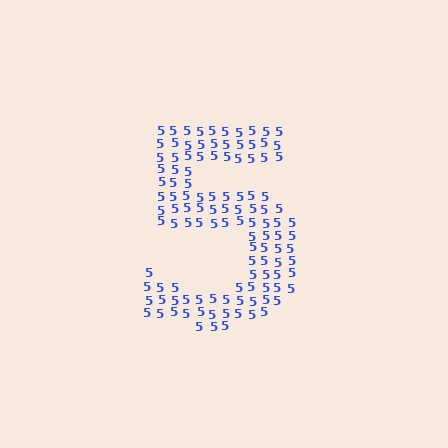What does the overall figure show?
The overall figure shows the digit 5.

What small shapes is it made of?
It is made of small digit 5's.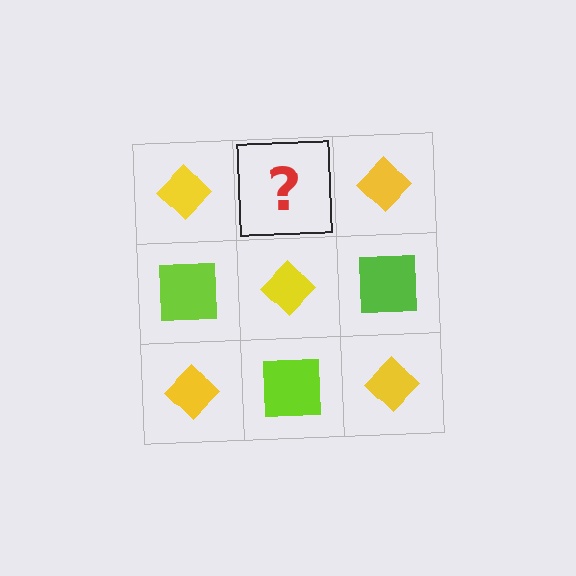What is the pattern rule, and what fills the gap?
The rule is that it alternates yellow diamond and lime square in a checkerboard pattern. The gap should be filled with a lime square.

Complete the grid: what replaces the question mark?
The question mark should be replaced with a lime square.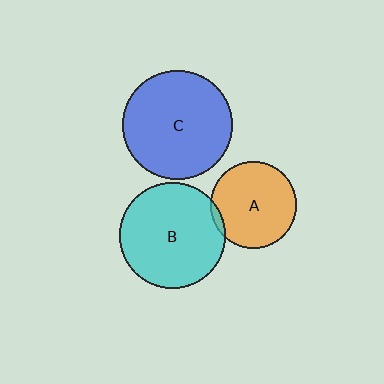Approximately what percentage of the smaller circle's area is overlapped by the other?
Approximately 5%.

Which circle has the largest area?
Circle C (blue).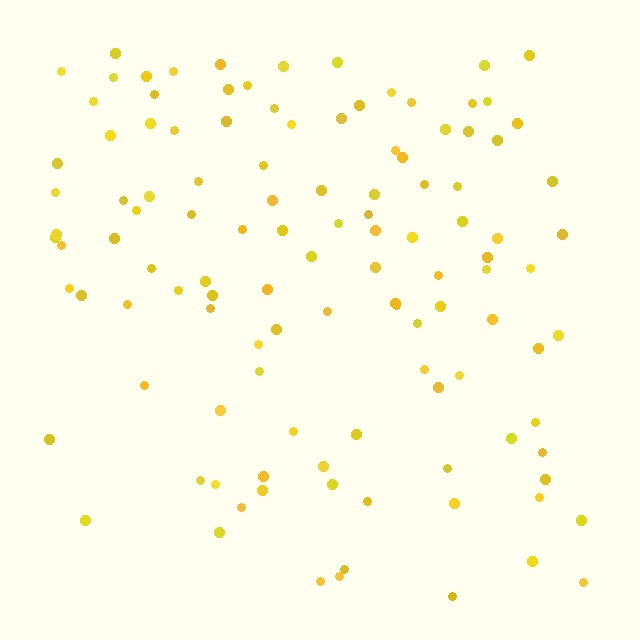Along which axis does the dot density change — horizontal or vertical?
Vertical.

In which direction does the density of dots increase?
From bottom to top, with the top side densest.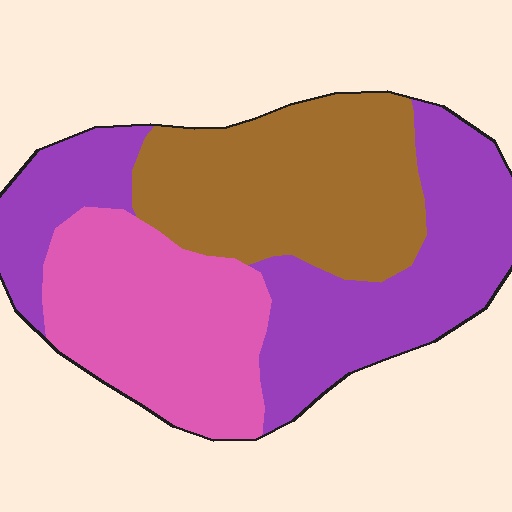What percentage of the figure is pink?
Pink takes up about one quarter (1/4) of the figure.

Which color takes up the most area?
Purple, at roughly 40%.